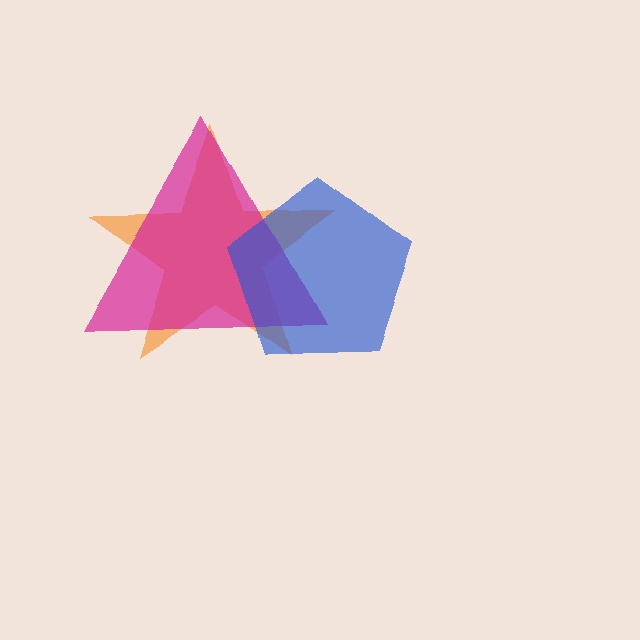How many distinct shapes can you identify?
There are 3 distinct shapes: an orange star, a magenta triangle, a blue pentagon.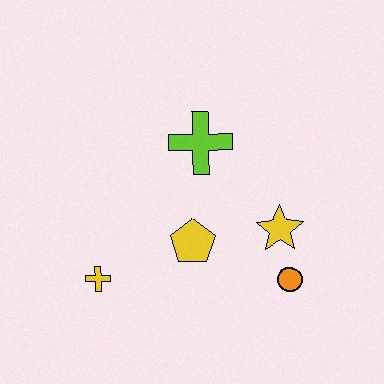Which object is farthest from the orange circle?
The yellow cross is farthest from the orange circle.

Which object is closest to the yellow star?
The orange circle is closest to the yellow star.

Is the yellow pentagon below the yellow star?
Yes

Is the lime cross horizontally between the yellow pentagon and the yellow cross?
No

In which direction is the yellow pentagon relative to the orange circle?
The yellow pentagon is to the left of the orange circle.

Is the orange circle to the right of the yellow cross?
Yes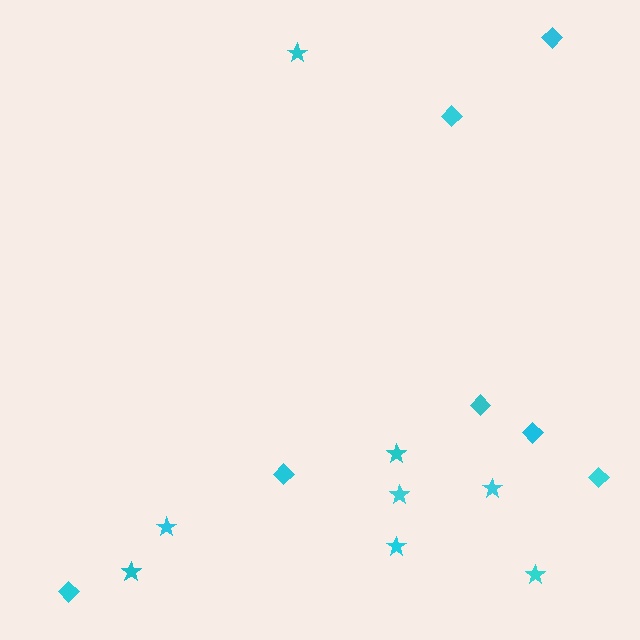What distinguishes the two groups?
There are 2 groups: one group of diamonds (7) and one group of stars (8).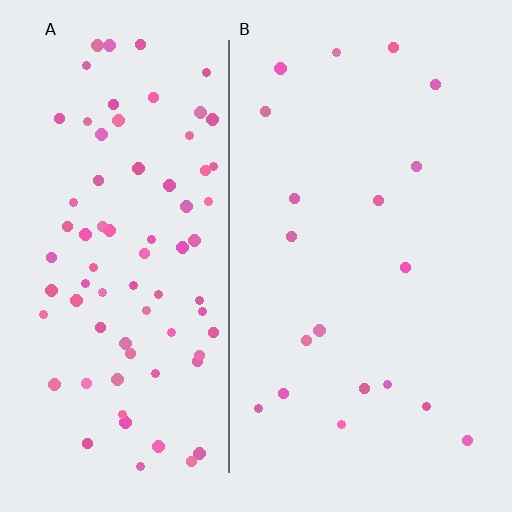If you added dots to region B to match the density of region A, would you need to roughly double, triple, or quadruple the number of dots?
Approximately quadruple.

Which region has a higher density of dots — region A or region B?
A (the left).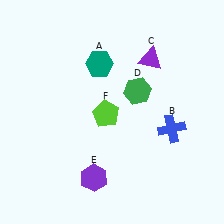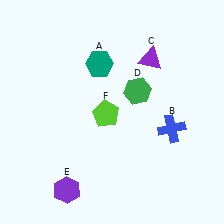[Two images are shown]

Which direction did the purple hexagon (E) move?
The purple hexagon (E) moved left.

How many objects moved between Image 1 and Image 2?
1 object moved between the two images.